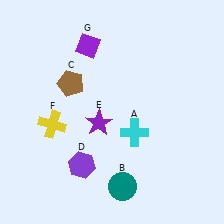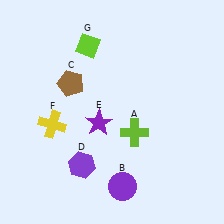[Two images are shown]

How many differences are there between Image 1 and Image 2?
There are 3 differences between the two images.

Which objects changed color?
A changed from cyan to lime. B changed from teal to purple. G changed from purple to lime.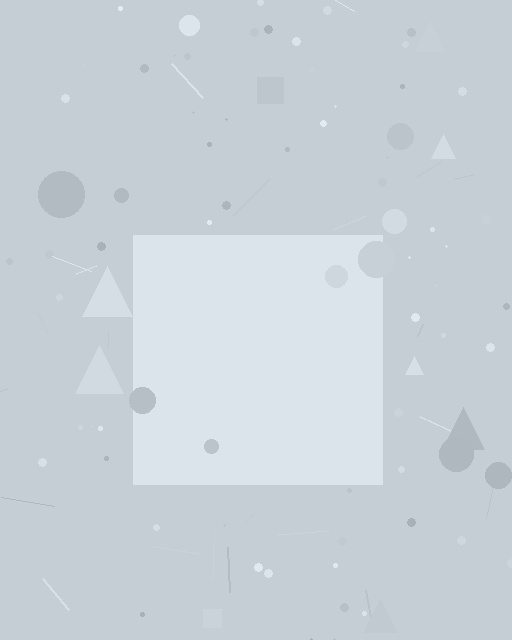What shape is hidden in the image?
A square is hidden in the image.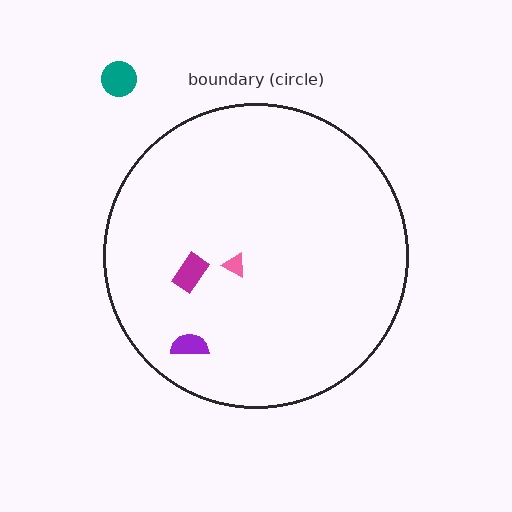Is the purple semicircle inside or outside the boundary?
Inside.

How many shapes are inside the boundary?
3 inside, 1 outside.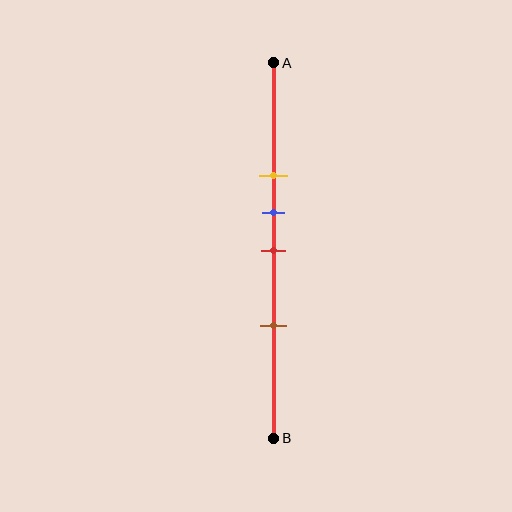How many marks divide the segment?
There are 4 marks dividing the segment.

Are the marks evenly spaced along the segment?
No, the marks are not evenly spaced.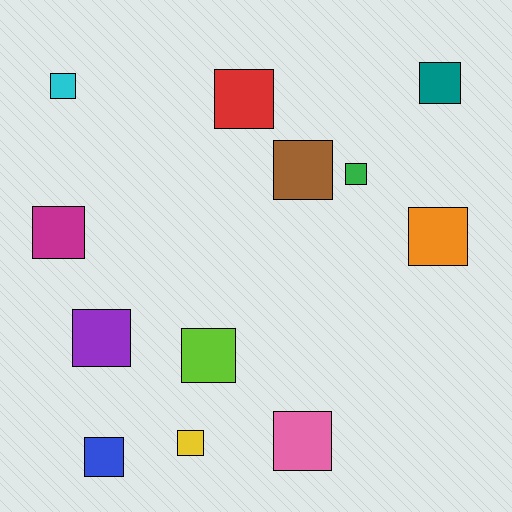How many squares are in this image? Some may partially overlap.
There are 12 squares.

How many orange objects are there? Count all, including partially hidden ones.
There is 1 orange object.